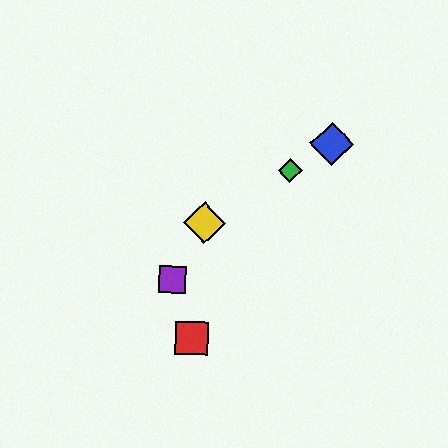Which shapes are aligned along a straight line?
The blue diamond, the green diamond, the yellow diamond are aligned along a straight line.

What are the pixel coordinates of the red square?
The red square is at (192, 338).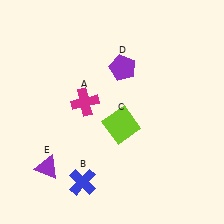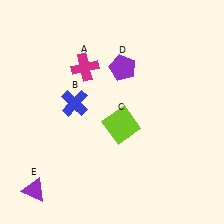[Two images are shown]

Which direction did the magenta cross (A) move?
The magenta cross (A) moved up.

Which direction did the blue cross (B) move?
The blue cross (B) moved up.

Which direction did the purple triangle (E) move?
The purple triangle (E) moved down.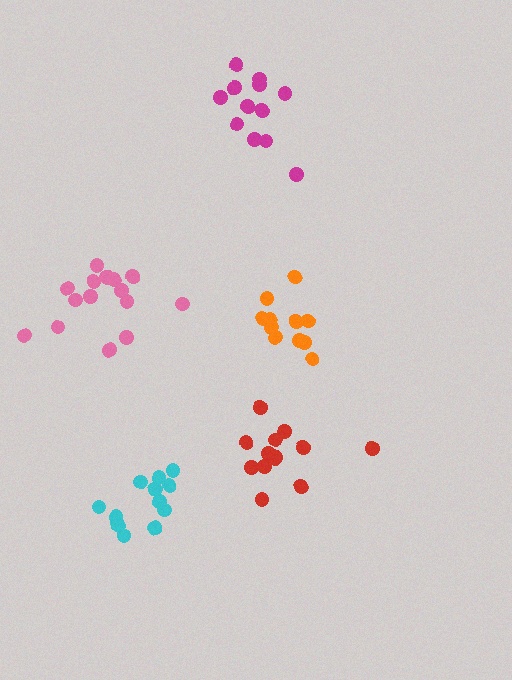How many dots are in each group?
Group 1: 12 dots, Group 2: 15 dots, Group 3: 13 dots, Group 4: 11 dots, Group 5: 13 dots (64 total).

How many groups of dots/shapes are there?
There are 5 groups.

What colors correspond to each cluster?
The clusters are colored: magenta, pink, red, orange, cyan.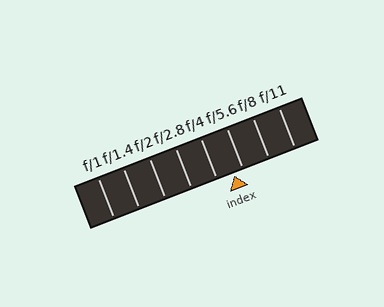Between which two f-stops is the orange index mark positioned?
The index mark is between f/4 and f/5.6.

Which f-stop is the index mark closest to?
The index mark is closest to f/5.6.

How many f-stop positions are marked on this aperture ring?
There are 8 f-stop positions marked.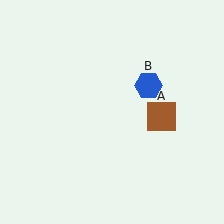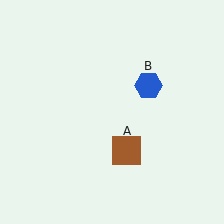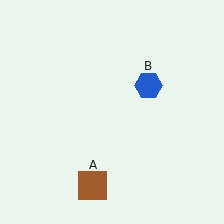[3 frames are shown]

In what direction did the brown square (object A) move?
The brown square (object A) moved down and to the left.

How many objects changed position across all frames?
1 object changed position: brown square (object A).